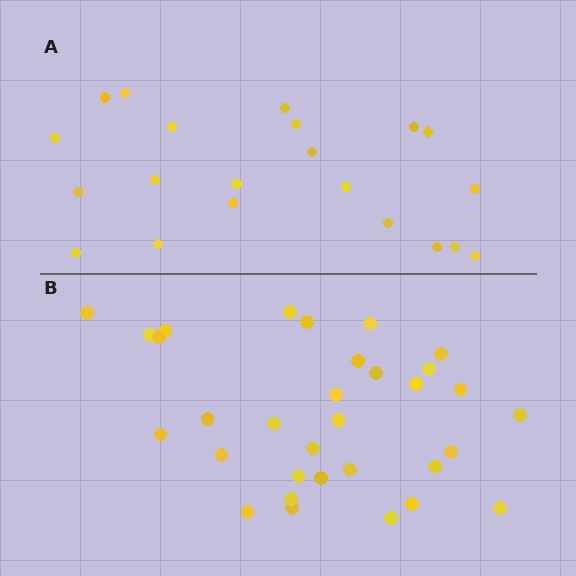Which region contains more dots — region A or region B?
Region B (the bottom region) has more dots.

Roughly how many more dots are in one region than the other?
Region B has roughly 12 or so more dots than region A.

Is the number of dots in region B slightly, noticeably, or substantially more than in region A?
Region B has substantially more. The ratio is roughly 1.5 to 1.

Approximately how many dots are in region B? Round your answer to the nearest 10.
About 30 dots. (The exact count is 32, which rounds to 30.)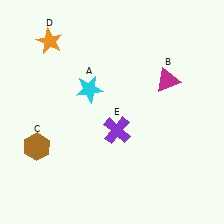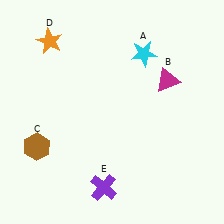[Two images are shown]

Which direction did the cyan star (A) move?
The cyan star (A) moved right.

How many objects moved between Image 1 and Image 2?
2 objects moved between the two images.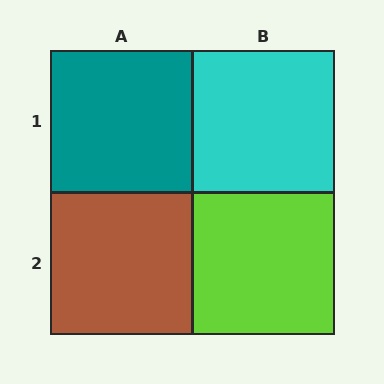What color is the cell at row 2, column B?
Lime.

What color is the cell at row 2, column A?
Brown.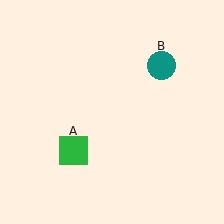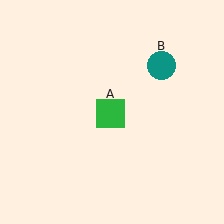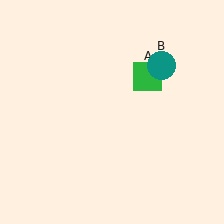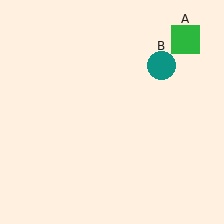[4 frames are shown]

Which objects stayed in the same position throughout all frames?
Teal circle (object B) remained stationary.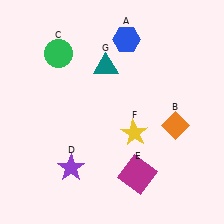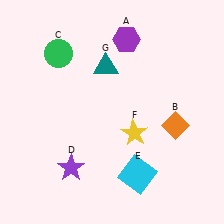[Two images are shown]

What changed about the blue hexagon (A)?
In Image 1, A is blue. In Image 2, it changed to purple.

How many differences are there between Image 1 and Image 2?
There are 2 differences between the two images.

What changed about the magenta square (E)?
In Image 1, E is magenta. In Image 2, it changed to cyan.